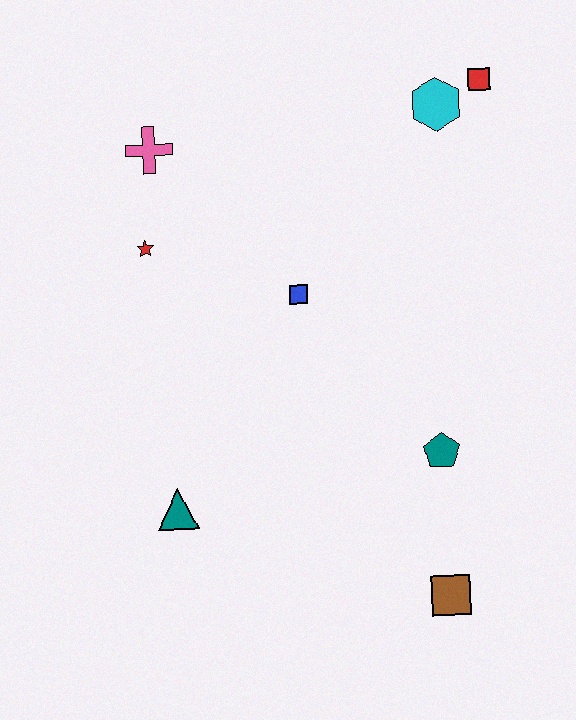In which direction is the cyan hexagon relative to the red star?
The cyan hexagon is to the right of the red star.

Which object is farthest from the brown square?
The pink cross is farthest from the brown square.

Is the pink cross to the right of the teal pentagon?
No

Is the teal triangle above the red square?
No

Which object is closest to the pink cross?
The red star is closest to the pink cross.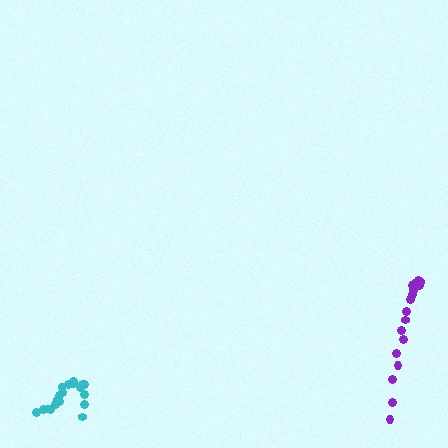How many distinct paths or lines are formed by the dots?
There are 2 distinct paths.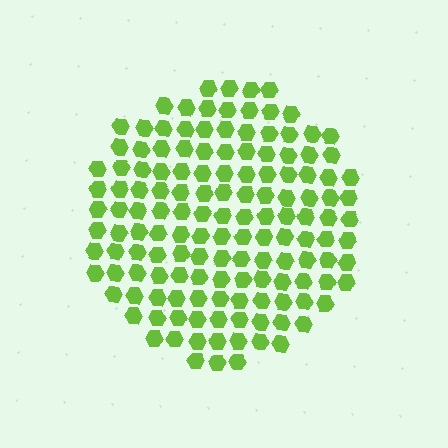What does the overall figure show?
The overall figure shows a circle.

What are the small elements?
The small elements are hexagons.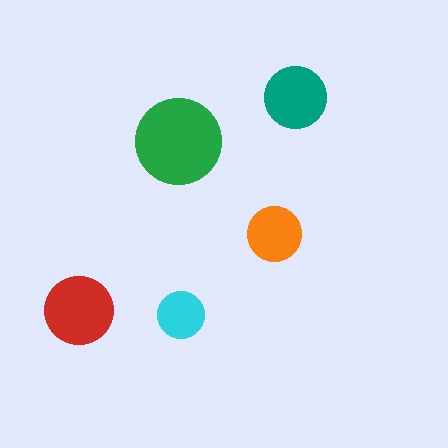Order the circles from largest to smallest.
the green one, the red one, the teal one, the orange one, the cyan one.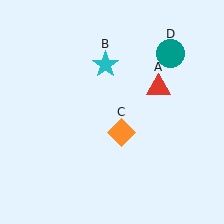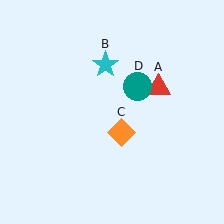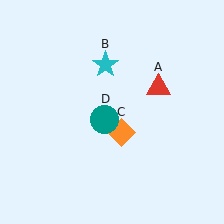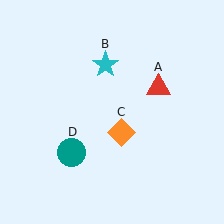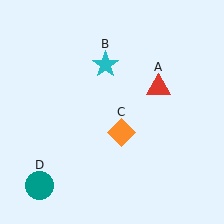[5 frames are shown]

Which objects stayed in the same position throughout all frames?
Red triangle (object A) and cyan star (object B) and orange diamond (object C) remained stationary.